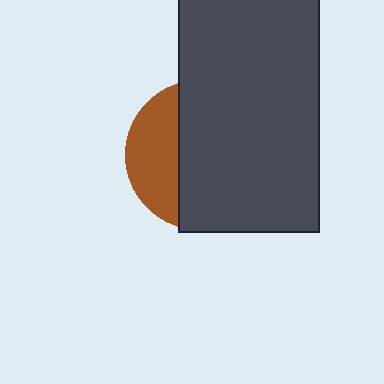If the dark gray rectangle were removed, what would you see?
You would see the complete brown circle.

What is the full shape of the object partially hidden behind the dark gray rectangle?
The partially hidden object is a brown circle.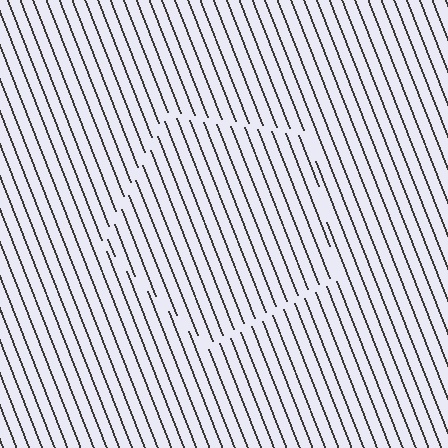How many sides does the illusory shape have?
5 sides — the line-ends trace a pentagon.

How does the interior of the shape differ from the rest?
The interior of the shape contains the same grating, shifted by half a period — the contour is defined by the phase discontinuity where line-ends from the inner and outer gratings abut.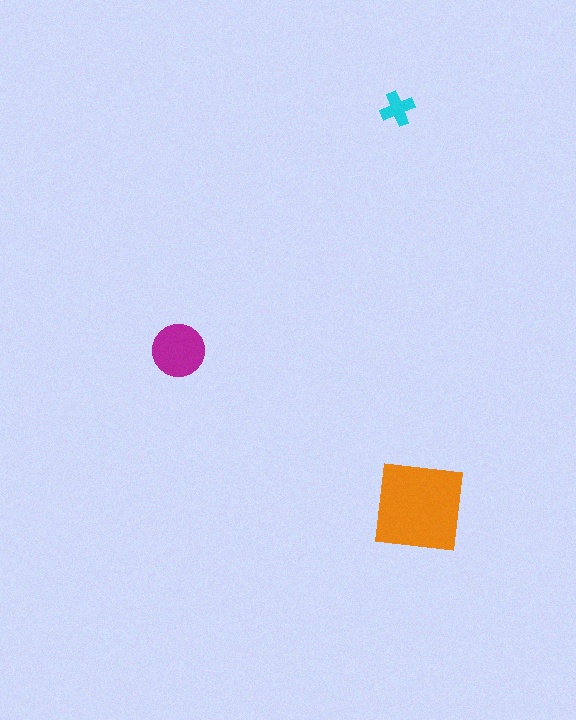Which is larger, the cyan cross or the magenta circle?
The magenta circle.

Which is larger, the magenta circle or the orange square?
The orange square.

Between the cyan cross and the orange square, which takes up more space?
The orange square.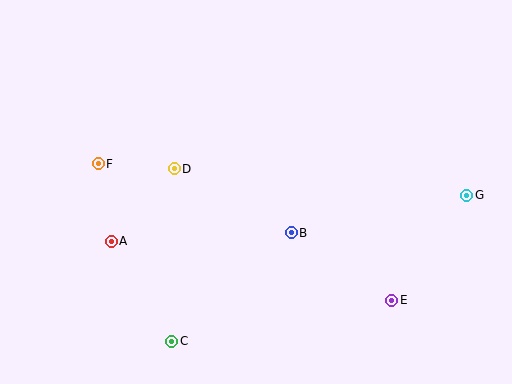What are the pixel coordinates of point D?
Point D is at (174, 169).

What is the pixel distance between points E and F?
The distance between E and F is 324 pixels.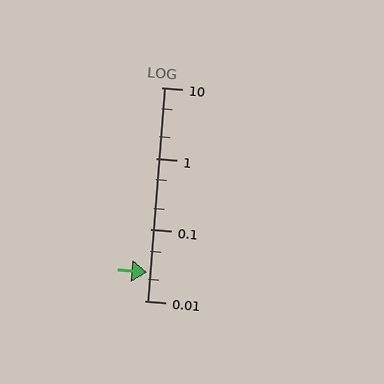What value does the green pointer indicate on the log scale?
The pointer indicates approximately 0.025.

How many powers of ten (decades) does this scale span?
The scale spans 3 decades, from 0.01 to 10.